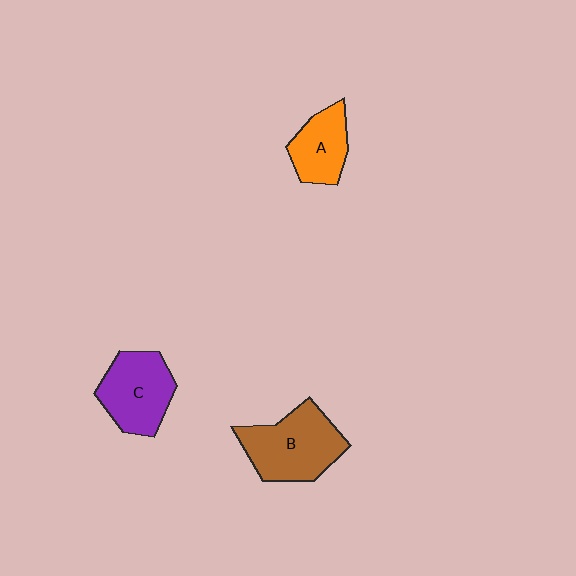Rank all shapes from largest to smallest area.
From largest to smallest: B (brown), C (purple), A (orange).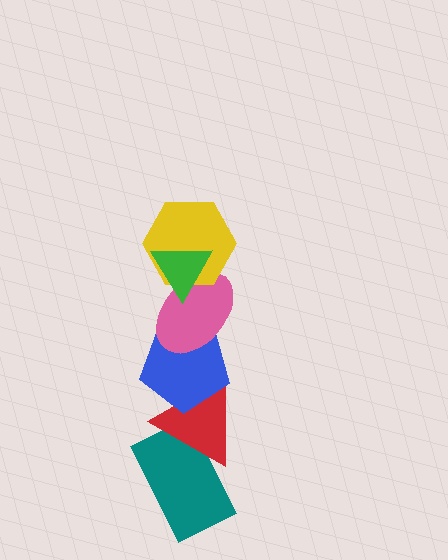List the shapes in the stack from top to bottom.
From top to bottom: the green triangle, the yellow hexagon, the pink ellipse, the blue pentagon, the red triangle, the teal rectangle.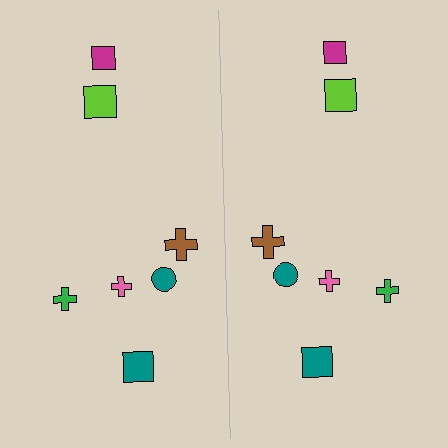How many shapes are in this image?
There are 14 shapes in this image.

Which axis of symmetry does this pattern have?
The pattern has a vertical axis of symmetry running through the center of the image.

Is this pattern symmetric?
Yes, this pattern has bilateral (reflection) symmetry.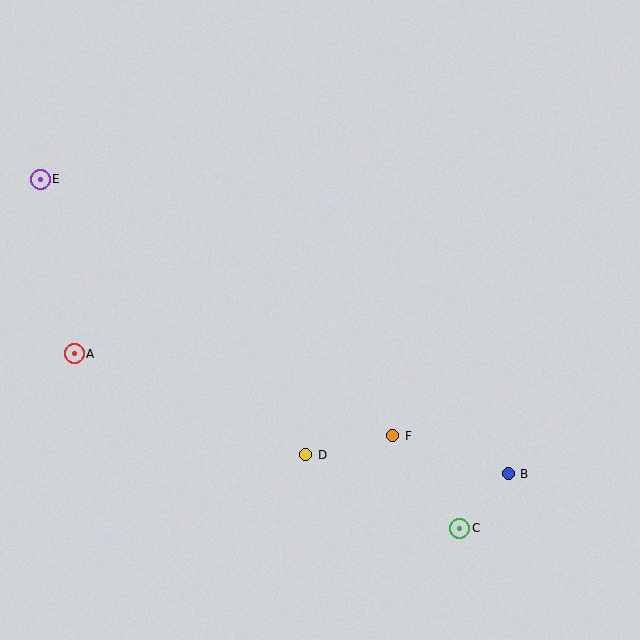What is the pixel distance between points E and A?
The distance between E and A is 178 pixels.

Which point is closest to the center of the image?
Point D at (306, 455) is closest to the center.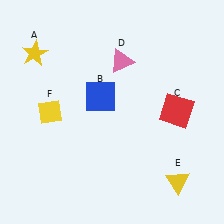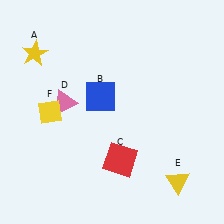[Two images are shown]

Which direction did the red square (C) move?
The red square (C) moved left.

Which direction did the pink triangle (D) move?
The pink triangle (D) moved left.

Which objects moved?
The objects that moved are: the red square (C), the pink triangle (D).